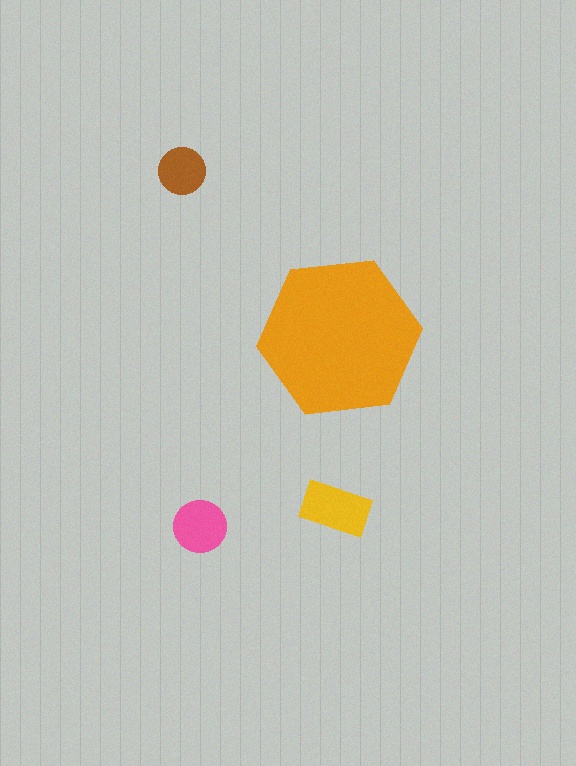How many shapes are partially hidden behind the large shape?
0 shapes are partially hidden.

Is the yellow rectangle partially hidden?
No, the yellow rectangle is fully visible.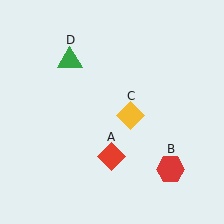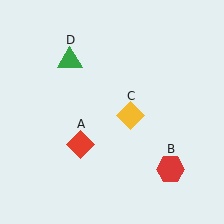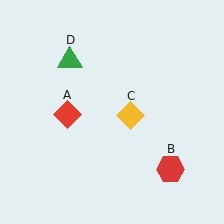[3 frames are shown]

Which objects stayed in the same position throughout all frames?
Red hexagon (object B) and yellow diamond (object C) and green triangle (object D) remained stationary.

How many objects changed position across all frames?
1 object changed position: red diamond (object A).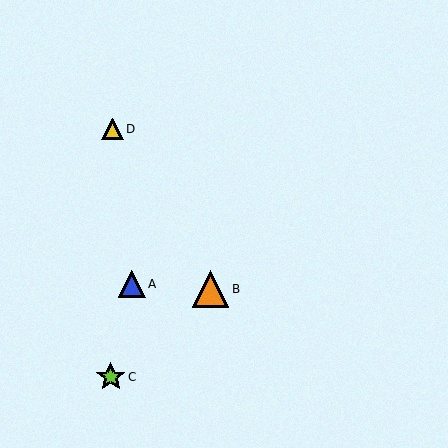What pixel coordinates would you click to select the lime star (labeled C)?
Click at (111, 377) to select the lime star C.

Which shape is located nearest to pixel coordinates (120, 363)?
The lime star (labeled C) at (111, 377) is nearest to that location.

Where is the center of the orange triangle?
The center of the orange triangle is at (210, 289).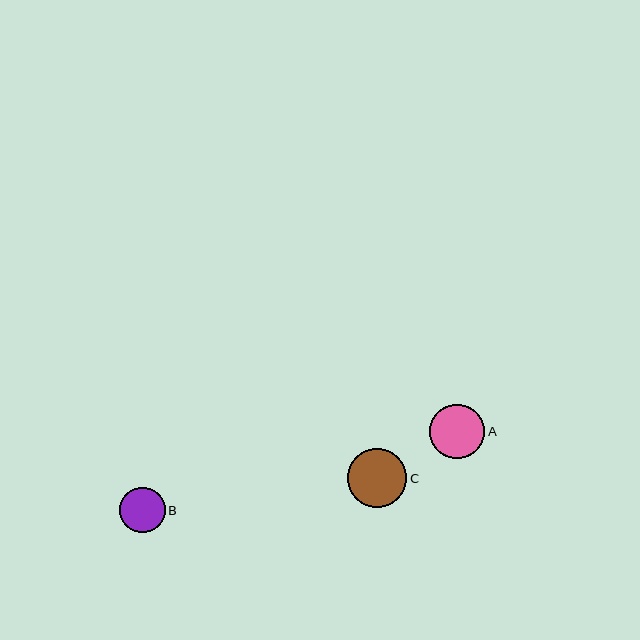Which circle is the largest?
Circle C is the largest with a size of approximately 60 pixels.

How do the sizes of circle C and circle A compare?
Circle C and circle A are approximately the same size.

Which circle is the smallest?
Circle B is the smallest with a size of approximately 45 pixels.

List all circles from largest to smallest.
From largest to smallest: C, A, B.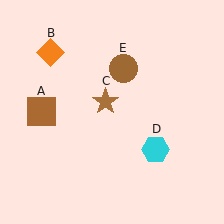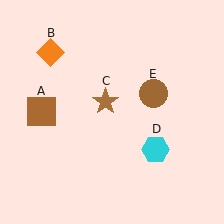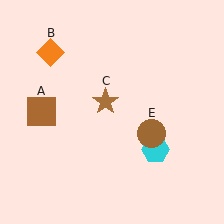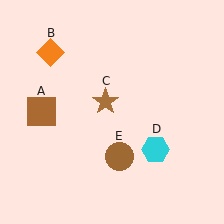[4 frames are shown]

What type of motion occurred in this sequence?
The brown circle (object E) rotated clockwise around the center of the scene.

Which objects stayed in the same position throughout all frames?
Brown square (object A) and orange diamond (object B) and brown star (object C) and cyan hexagon (object D) remained stationary.